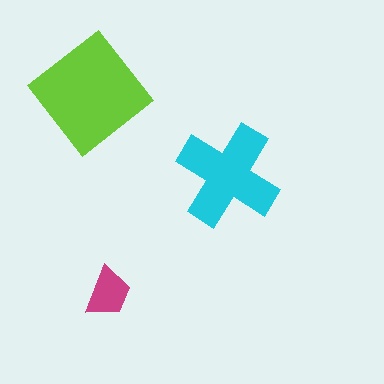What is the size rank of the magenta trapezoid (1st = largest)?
3rd.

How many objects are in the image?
There are 3 objects in the image.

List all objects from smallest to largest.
The magenta trapezoid, the cyan cross, the lime diamond.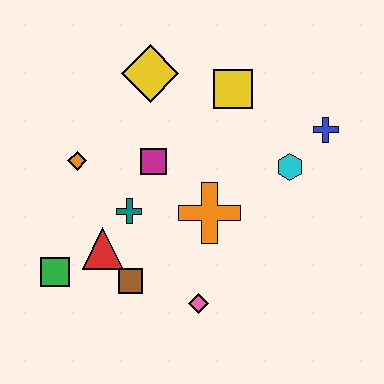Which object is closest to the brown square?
The red triangle is closest to the brown square.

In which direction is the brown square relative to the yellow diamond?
The brown square is below the yellow diamond.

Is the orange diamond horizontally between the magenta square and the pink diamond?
No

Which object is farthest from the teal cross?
The blue cross is farthest from the teal cross.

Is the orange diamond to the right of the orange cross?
No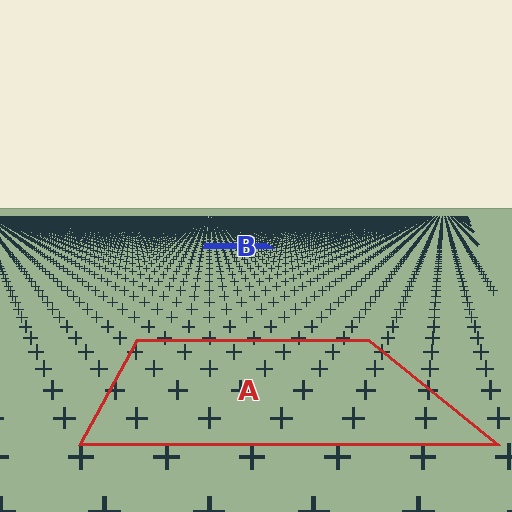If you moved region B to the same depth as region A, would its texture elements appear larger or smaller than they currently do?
They would appear larger. At a closer depth, the same texture elements are projected at a bigger on-screen size.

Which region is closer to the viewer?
Region A is closer. The texture elements there are larger and more spread out.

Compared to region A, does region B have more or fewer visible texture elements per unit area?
Region B has more texture elements per unit area — they are packed more densely because it is farther away.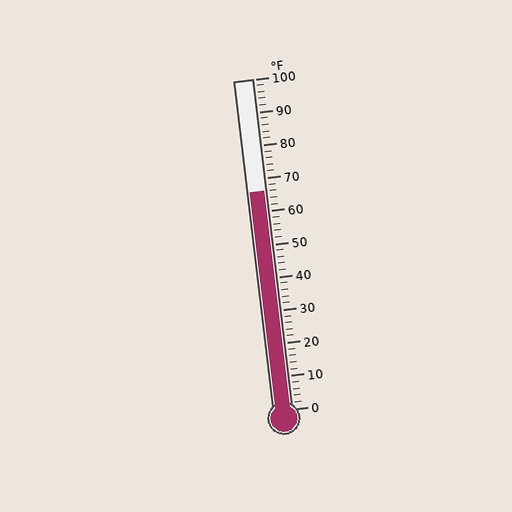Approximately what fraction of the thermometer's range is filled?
The thermometer is filled to approximately 65% of its range.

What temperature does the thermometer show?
The thermometer shows approximately 66°F.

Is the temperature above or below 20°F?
The temperature is above 20°F.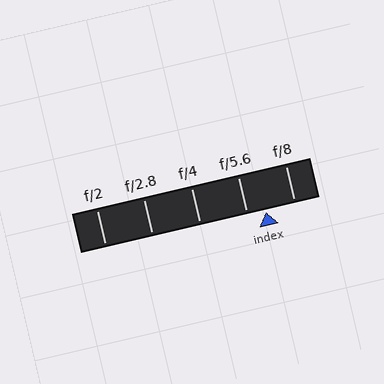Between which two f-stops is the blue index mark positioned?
The index mark is between f/5.6 and f/8.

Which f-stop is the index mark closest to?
The index mark is closest to f/5.6.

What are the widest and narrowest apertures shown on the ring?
The widest aperture shown is f/2 and the narrowest is f/8.